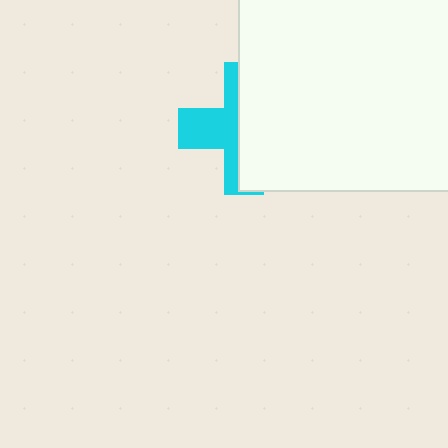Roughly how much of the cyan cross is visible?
A small part of it is visible (roughly 42%).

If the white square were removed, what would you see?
You would see the complete cyan cross.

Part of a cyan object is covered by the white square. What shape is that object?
It is a cross.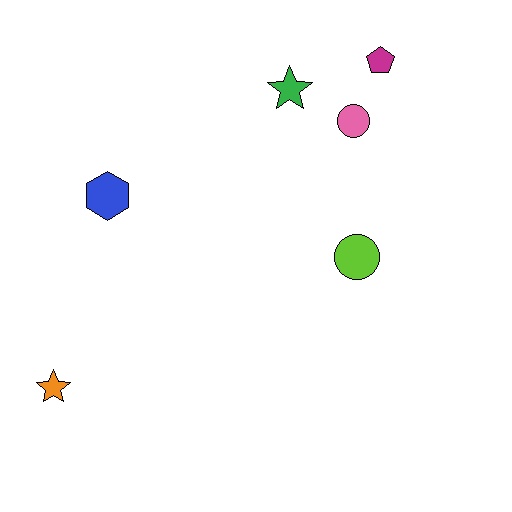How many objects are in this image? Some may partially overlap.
There are 6 objects.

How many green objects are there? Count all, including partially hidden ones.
There is 1 green object.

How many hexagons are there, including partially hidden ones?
There is 1 hexagon.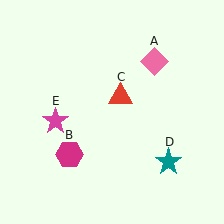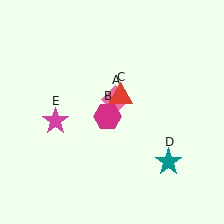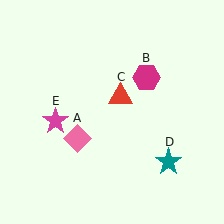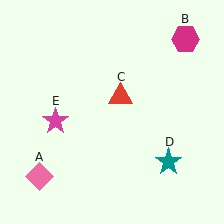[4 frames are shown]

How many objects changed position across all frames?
2 objects changed position: pink diamond (object A), magenta hexagon (object B).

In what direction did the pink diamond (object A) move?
The pink diamond (object A) moved down and to the left.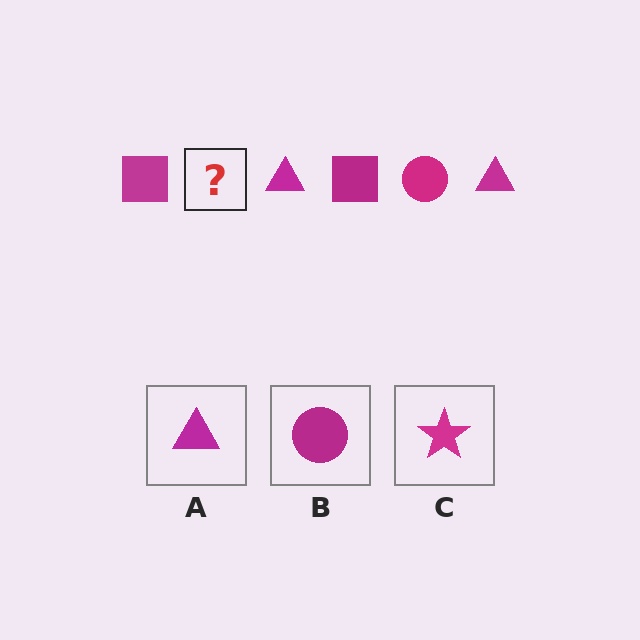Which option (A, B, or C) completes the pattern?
B.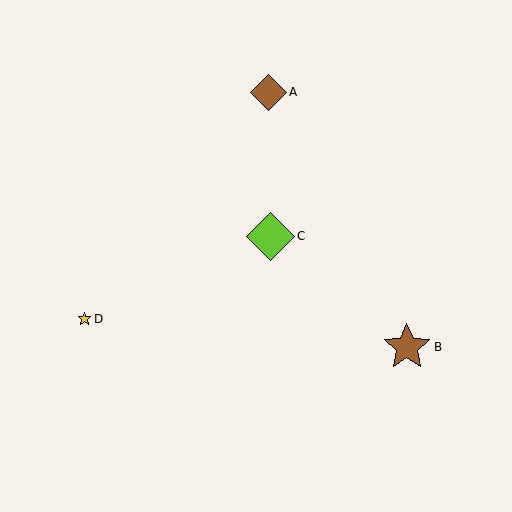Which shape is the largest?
The lime diamond (labeled C) is the largest.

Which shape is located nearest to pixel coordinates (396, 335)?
The brown star (labeled B) at (407, 347) is nearest to that location.